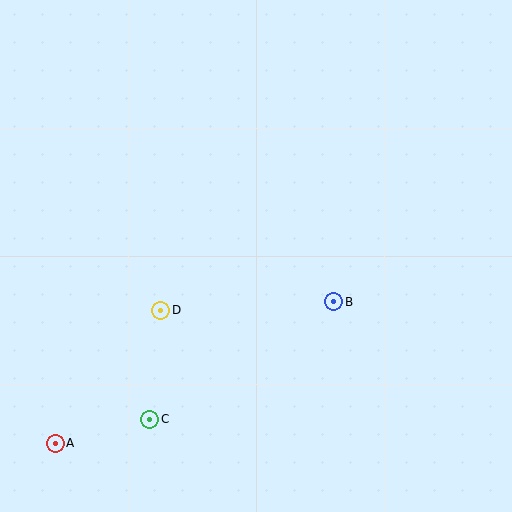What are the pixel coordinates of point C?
Point C is at (150, 419).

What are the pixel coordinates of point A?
Point A is at (55, 443).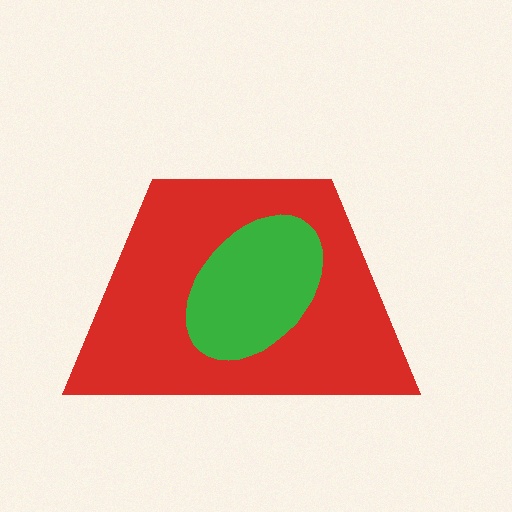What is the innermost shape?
The green ellipse.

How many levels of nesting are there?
2.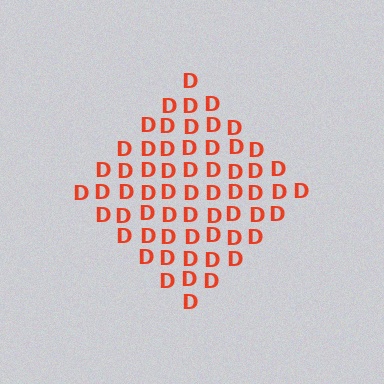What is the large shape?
The large shape is a diamond.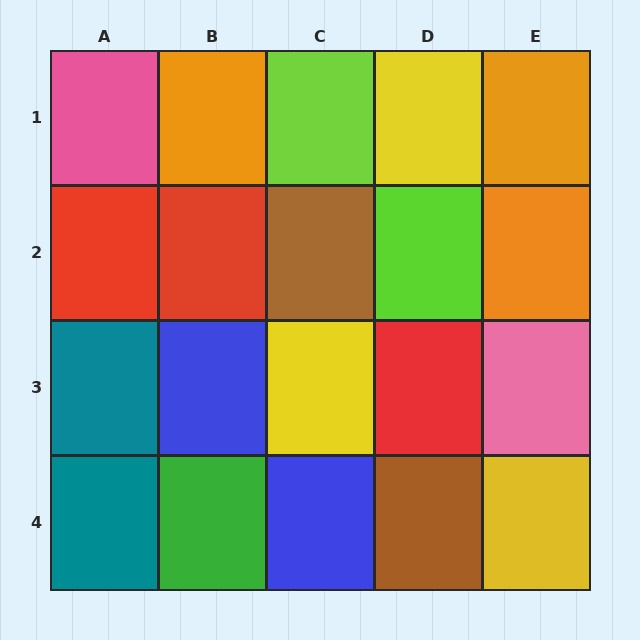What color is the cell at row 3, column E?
Pink.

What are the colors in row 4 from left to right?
Teal, green, blue, brown, yellow.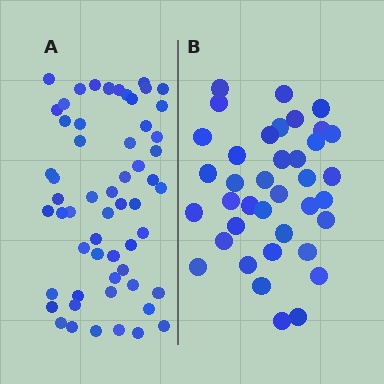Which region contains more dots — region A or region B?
Region A (the left region) has more dots.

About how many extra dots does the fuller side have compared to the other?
Region A has approximately 20 more dots than region B.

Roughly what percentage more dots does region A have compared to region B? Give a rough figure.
About 50% more.